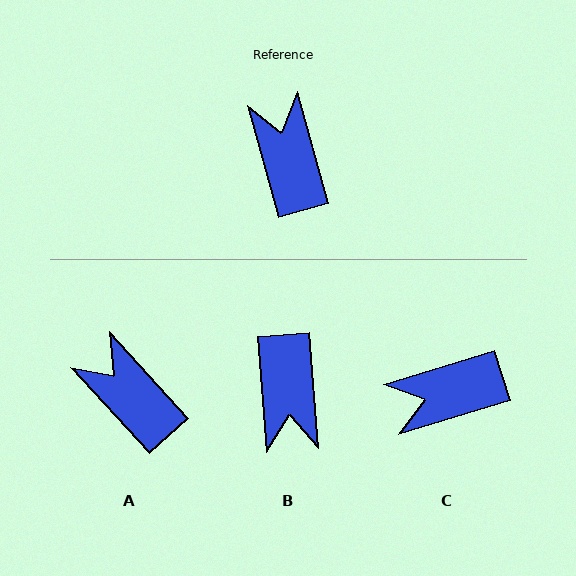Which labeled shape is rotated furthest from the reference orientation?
B, about 169 degrees away.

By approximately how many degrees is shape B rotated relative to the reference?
Approximately 169 degrees counter-clockwise.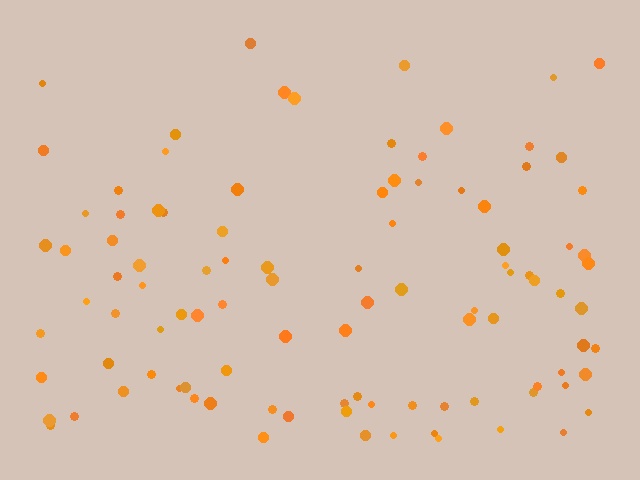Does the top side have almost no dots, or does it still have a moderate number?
Still a moderate number, just noticeably fewer than the bottom.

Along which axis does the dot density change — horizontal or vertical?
Vertical.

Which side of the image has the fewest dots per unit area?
The top.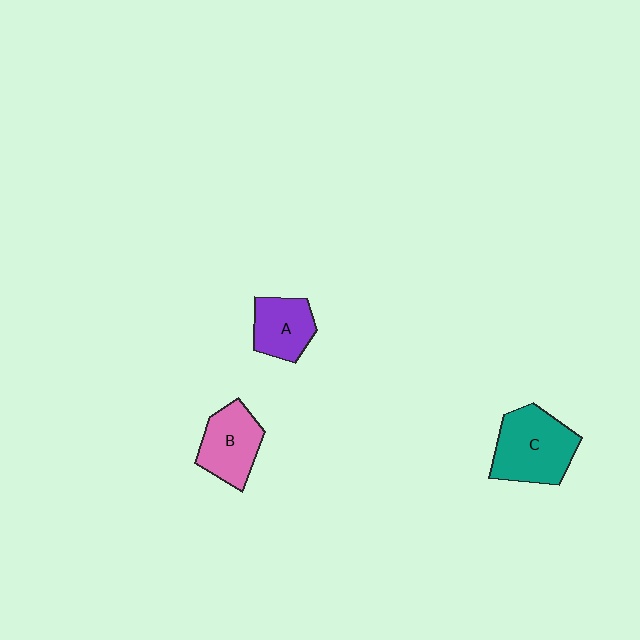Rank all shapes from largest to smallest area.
From largest to smallest: C (teal), B (pink), A (purple).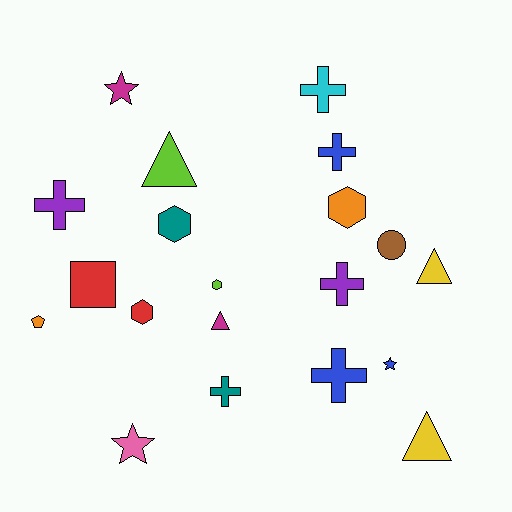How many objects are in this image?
There are 20 objects.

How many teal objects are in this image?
There are 2 teal objects.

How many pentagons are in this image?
There is 1 pentagon.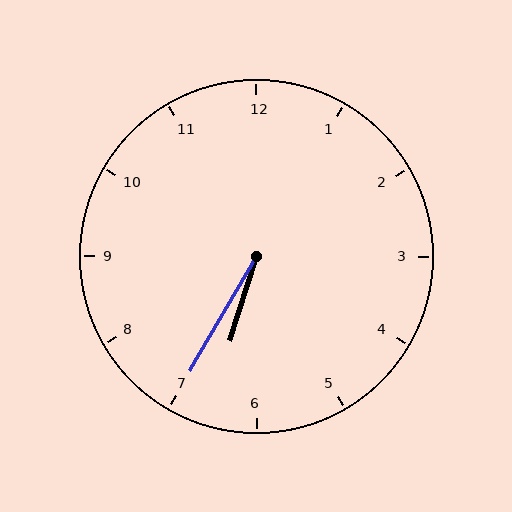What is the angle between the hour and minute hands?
Approximately 12 degrees.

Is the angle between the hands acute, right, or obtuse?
It is acute.